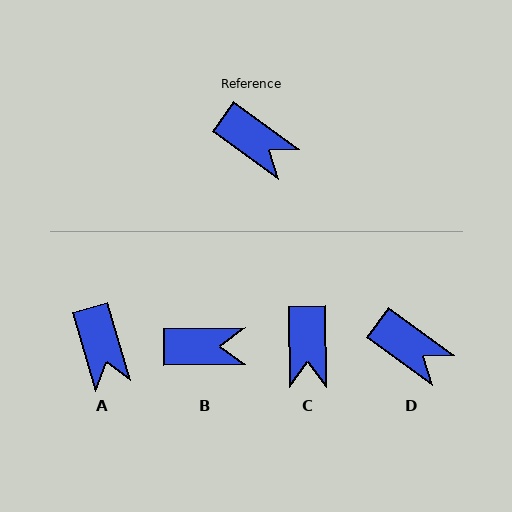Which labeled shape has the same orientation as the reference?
D.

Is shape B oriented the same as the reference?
No, it is off by about 36 degrees.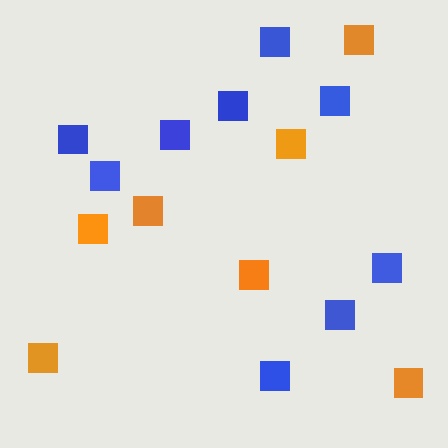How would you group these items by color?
There are 2 groups: one group of blue squares (9) and one group of orange squares (7).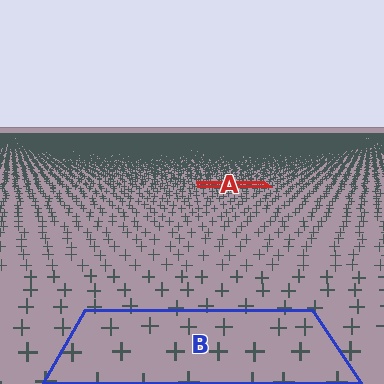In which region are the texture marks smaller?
The texture marks are smaller in region A, because it is farther away.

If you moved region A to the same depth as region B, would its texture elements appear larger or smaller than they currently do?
They would appear larger. At a closer depth, the same texture elements are projected at a bigger on-screen size.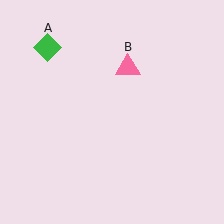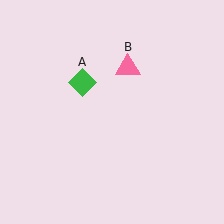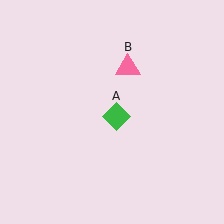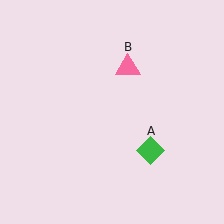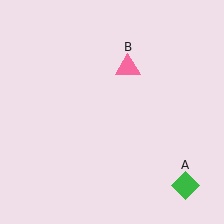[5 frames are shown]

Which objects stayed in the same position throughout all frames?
Pink triangle (object B) remained stationary.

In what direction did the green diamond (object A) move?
The green diamond (object A) moved down and to the right.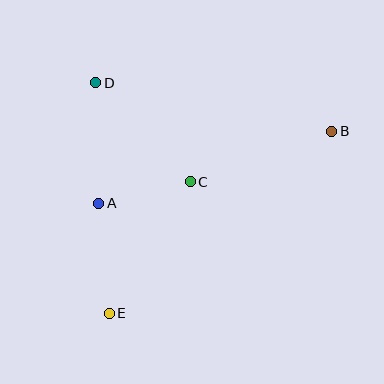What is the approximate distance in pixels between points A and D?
The distance between A and D is approximately 121 pixels.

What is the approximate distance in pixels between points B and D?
The distance between B and D is approximately 241 pixels.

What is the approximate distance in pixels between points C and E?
The distance between C and E is approximately 155 pixels.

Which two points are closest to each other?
Points A and C are closest to each other.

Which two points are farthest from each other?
Points B and E are farthest from each other.